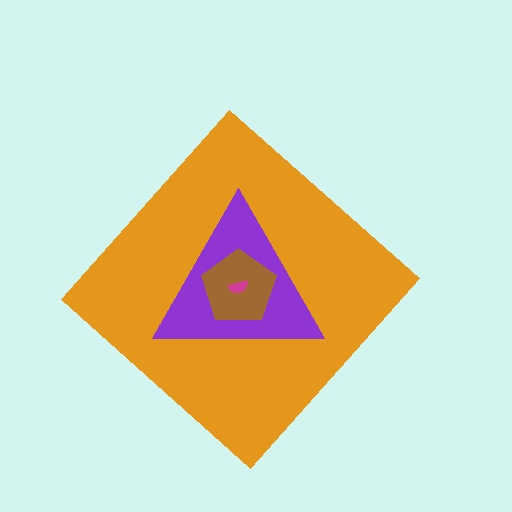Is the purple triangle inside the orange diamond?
Yes.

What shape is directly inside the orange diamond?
The purple triangle.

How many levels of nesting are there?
4.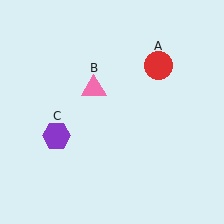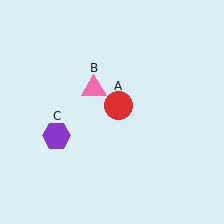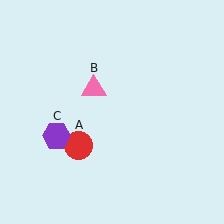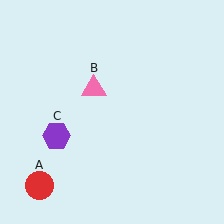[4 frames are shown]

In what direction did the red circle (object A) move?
The red circle (object A) moved down and to the left.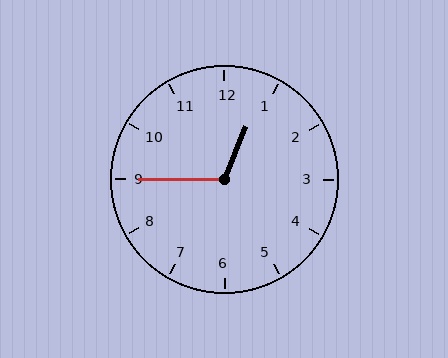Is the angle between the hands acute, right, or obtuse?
It is obtuse.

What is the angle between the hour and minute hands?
Approximately 112 degrees.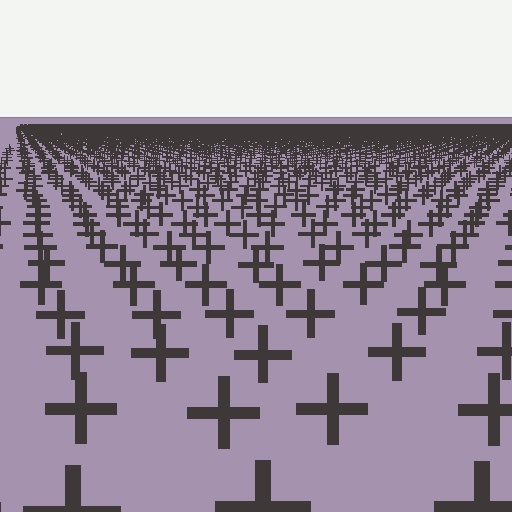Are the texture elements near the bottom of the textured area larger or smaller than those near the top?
Larger. Near the bottom, elements are closer to the viewer and appear at a bigger on-screen size.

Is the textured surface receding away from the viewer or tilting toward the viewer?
The surface is receding away from the viewer. Texture elements get smaller and denser toward the top.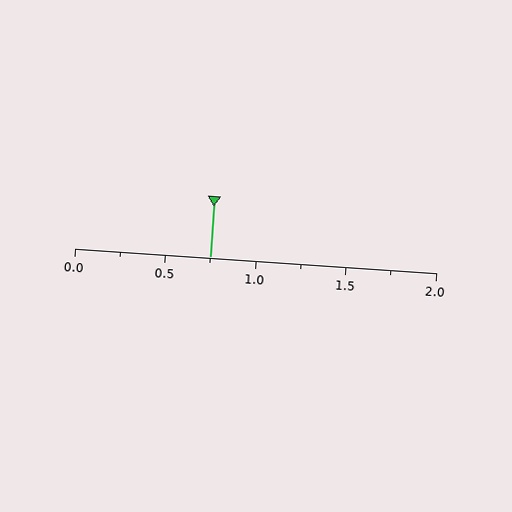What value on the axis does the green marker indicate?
The marker indicates approximately 0.75.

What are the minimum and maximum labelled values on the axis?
The axis runs from 0.0 to 2.0.